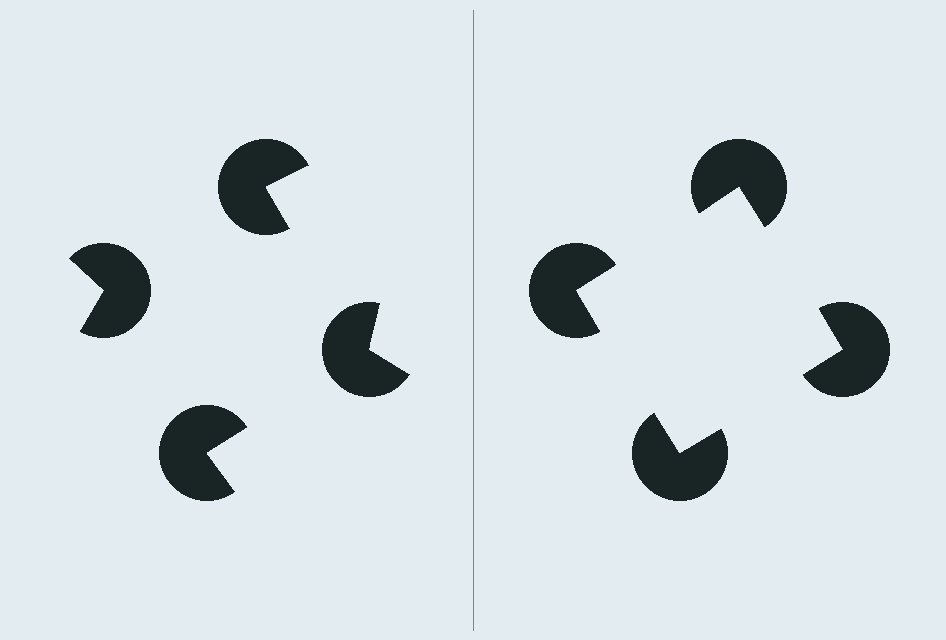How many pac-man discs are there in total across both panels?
8 — 4 on each side.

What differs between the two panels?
The pac-man discs are positioned identically on both sides; only the wedge orientations differ. On the right they align to a square; on the left they are misaligned.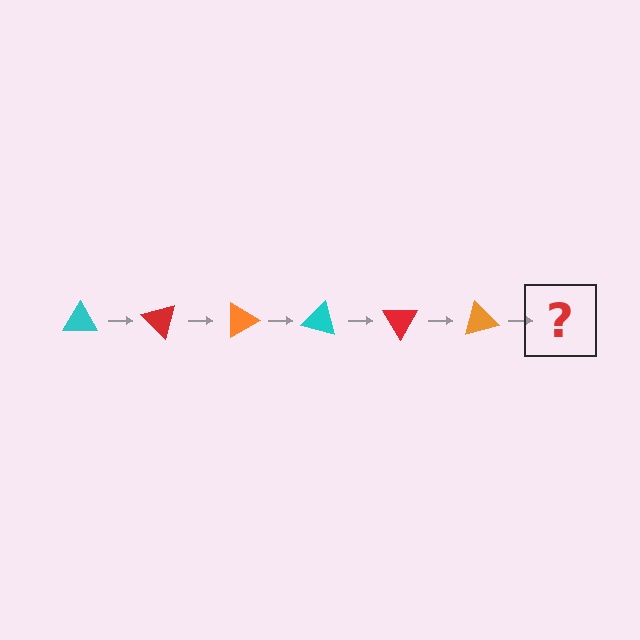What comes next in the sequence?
The next element should be a cyan triangle, rotated 270 degrees from the start.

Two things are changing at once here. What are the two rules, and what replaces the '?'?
The two rules are that it rotates 45 degrees each step and the color cycles through cyan, red, and orange. The '?' should be a cyan triangle, rotated 270 degrees from the start.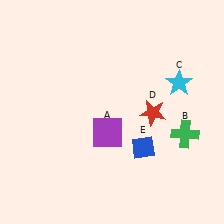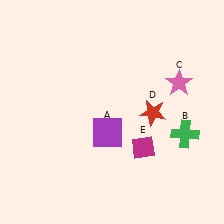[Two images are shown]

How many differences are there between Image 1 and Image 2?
There are 2 differences between the two images.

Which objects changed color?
C changed from cyan to pink. E changed from blue to magenta.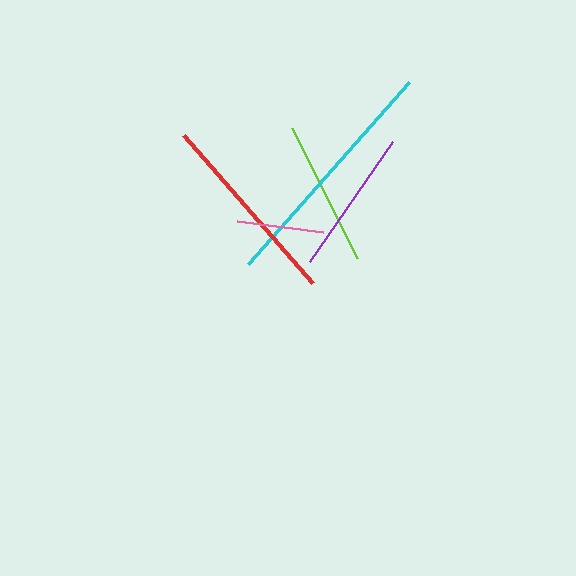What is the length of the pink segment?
The pink segment is approximately 86 pixels long.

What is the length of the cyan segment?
The cyan segment is approximately 243 pixels long.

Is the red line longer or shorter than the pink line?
The red line is longer than the pink line.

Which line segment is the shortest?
The pink line is the shortest at approximately 86 pixels.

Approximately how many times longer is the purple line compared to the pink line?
The purple line is approximately 1.7 times the length of the pink line.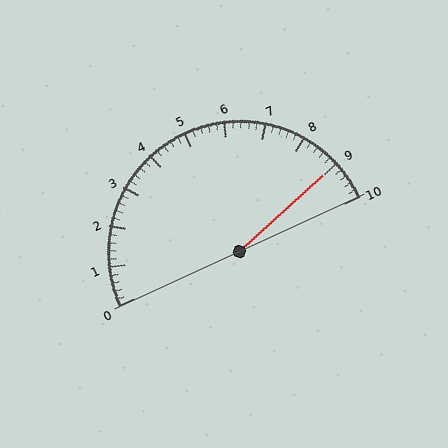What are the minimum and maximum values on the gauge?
The gauge ranges from 0 to 10.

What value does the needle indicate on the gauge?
The needle indicates approximately 9.0.